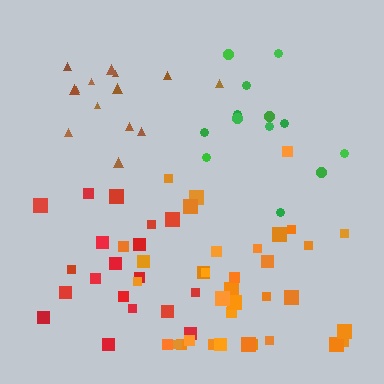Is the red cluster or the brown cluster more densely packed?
Brown.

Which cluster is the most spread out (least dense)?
Red.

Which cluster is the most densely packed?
Brown.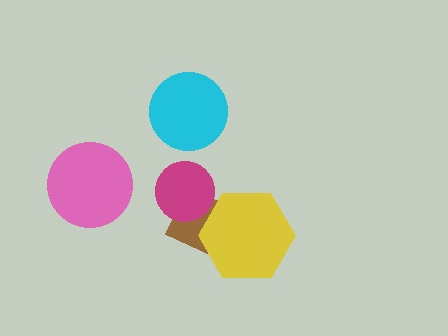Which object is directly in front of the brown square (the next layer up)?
The magenta circle is directly in front of the brown square.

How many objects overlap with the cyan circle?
0 objects overlap with the cyan circle.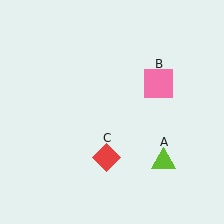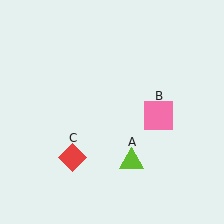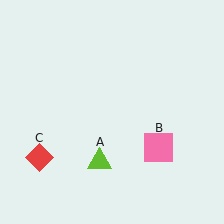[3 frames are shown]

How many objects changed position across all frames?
3 objects changed position: lime triangle (object A), pink square (object B), red diamond (object C).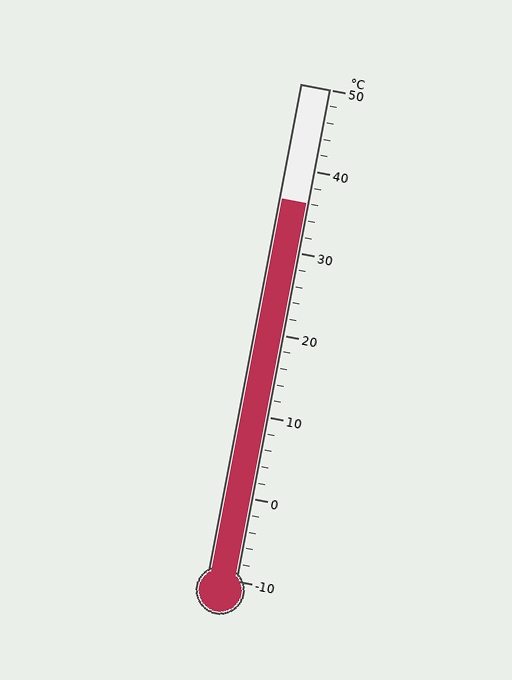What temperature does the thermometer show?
The thermometer shows approximately 36°C.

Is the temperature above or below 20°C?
The temperature is above 20°C.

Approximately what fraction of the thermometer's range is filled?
The thermometer is filled to approximately 75% of its range.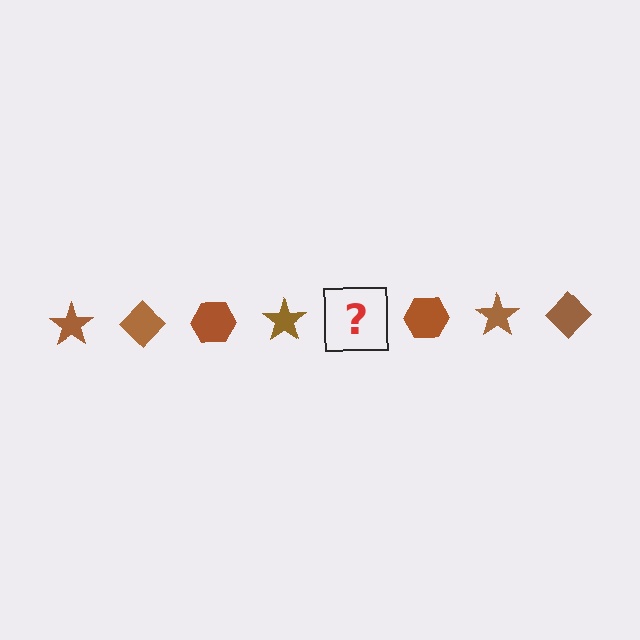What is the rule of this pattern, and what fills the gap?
The rule is that the pattern cycles through star, diamond, hexagon shapes in brown. The gap should be filled with a brown diamond.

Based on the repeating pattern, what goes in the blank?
The blank should be a brown diamond.